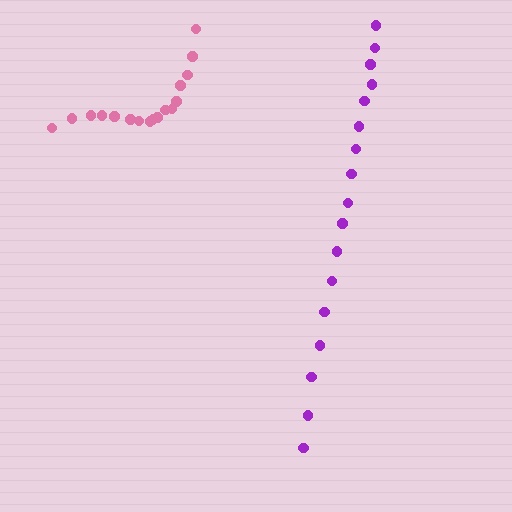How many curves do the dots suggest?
There are 2 distinct paths.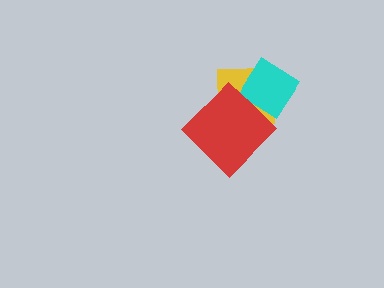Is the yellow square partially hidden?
Yes, it is partially covered by another shape.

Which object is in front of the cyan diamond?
The red diamond is in front of the cyan diamond.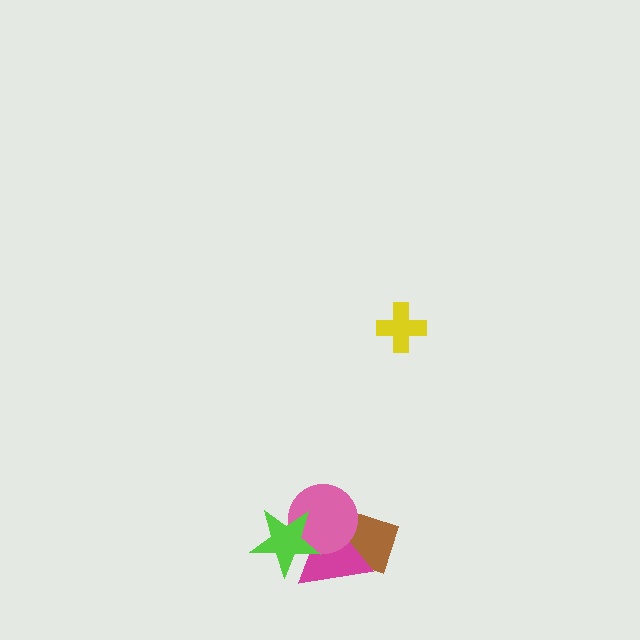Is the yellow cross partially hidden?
No, no other shape covers it.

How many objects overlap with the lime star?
3 objects overlap with the lime star.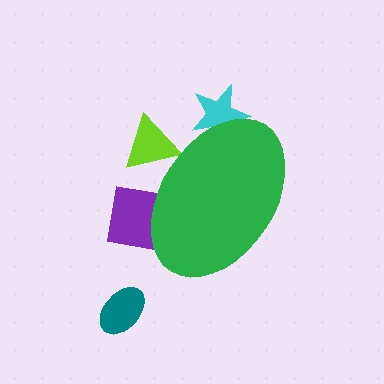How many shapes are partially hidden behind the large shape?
3 shapes are partially hidden.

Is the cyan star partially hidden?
Yes, the cyan star is partially hidden behind the green ellipse.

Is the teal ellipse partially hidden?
No, the teal ellipse is fully visible.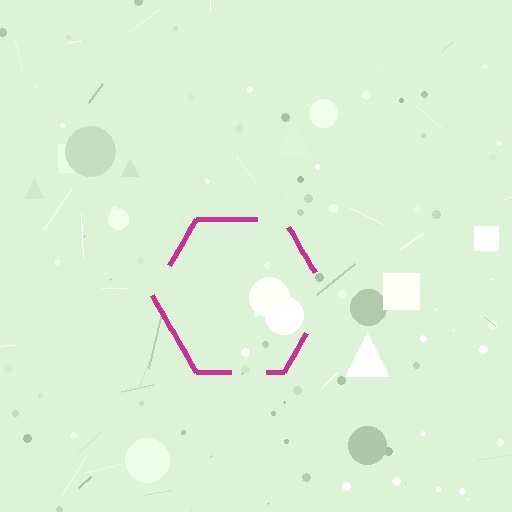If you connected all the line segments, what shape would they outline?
They would outline a hexagon.